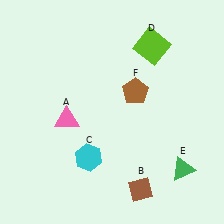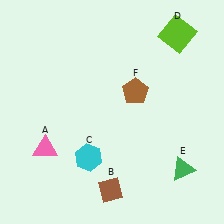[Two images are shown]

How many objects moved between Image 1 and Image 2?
3 objects moved between the two images.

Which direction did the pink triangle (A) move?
The pink triangle (A) moved down.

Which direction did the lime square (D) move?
The lime square (D) moved right.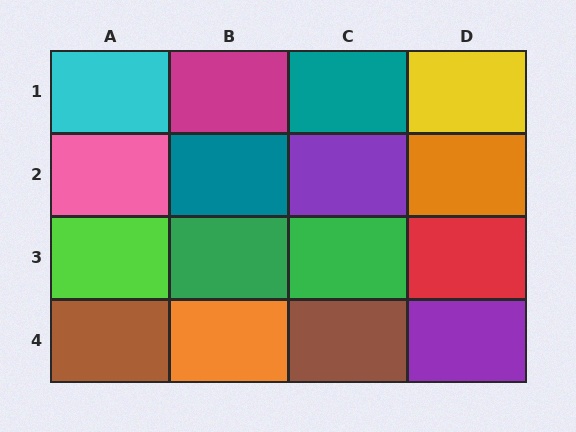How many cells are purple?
2 cells are purple.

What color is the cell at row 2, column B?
Teal.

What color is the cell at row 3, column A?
Lime.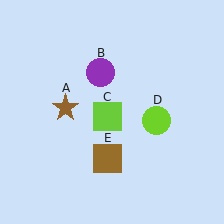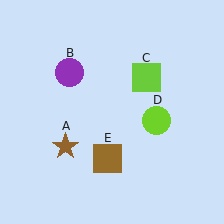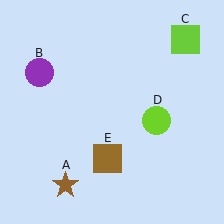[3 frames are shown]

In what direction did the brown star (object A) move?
The brown star (object A) moved down.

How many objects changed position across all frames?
3 objects changed position: brown star (object A), purple circle (object B), lime square (object C).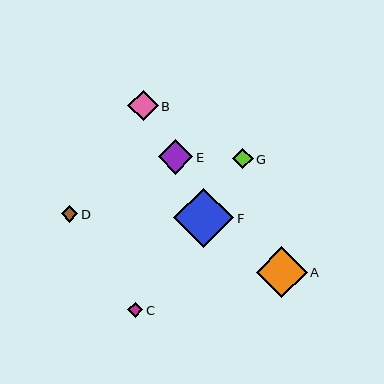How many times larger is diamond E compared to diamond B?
Diamond E is approximately 1.1 times the size of diamond B.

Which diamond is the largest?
Diamond F is the largest with a size of approximately 60 pixels.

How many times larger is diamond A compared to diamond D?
Diamond A is approximately 3.0 times the size of diamond D.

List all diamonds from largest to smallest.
From largest to smallest: F, A, E, B, G, D, C.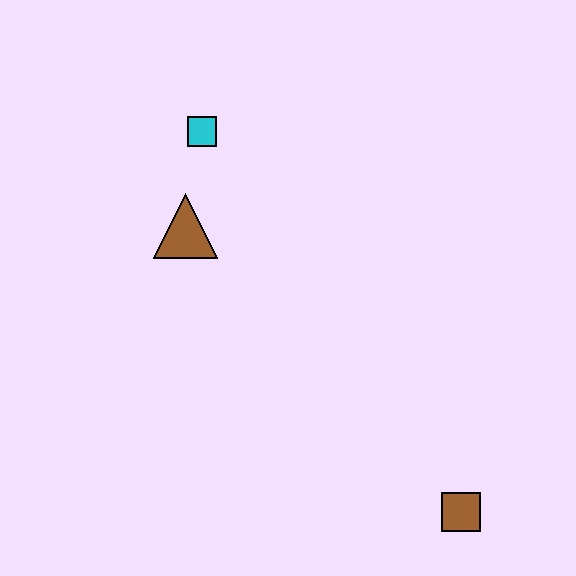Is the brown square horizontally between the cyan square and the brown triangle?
No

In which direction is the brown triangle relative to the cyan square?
The brown triangle is below the cyan square.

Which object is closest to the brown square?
The brown triangle is closest to the brown square.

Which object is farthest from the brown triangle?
The brown square is farthest from the brown triangle.